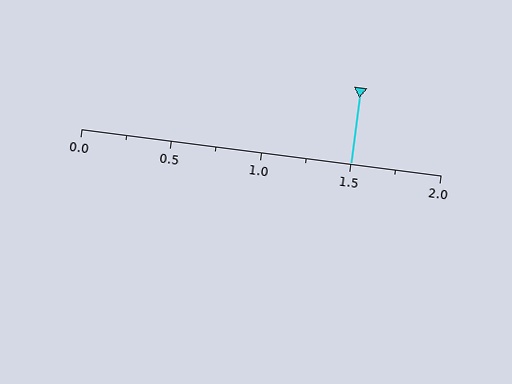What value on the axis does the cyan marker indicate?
The marker indicates approximately 1.5.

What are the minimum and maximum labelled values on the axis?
The axis runs from 0.0 to 2.0.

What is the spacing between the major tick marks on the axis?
The major ticks are spaced 0.5 apart.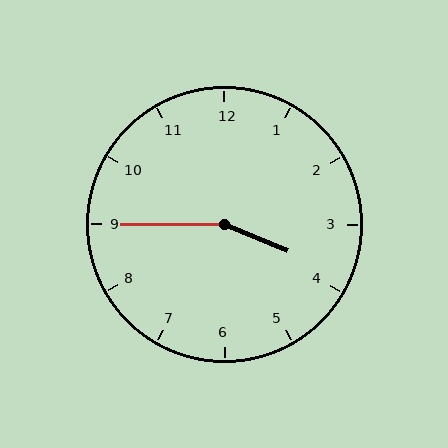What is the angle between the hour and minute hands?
Approximately 158 degrees.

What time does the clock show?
3:45.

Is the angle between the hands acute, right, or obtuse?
It is obtuse.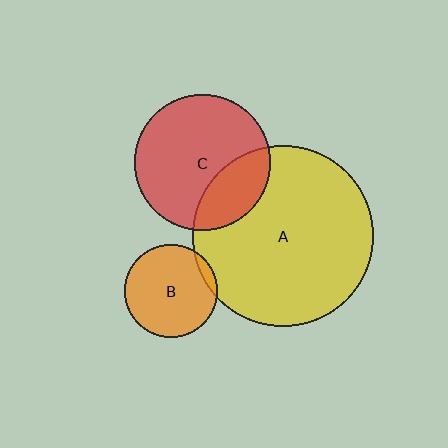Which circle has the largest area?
Circle A (yellow).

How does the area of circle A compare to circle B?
Approximately 3.8 times.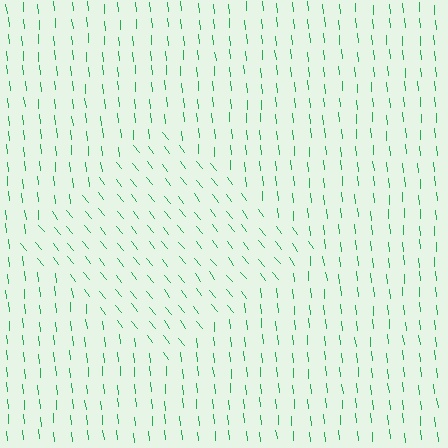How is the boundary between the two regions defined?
The boundary is defined purely by a change in line orientation (approximately 32 degrees difference). All lines are the same color and thickness.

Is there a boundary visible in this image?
Yes, there is a texture boundary formed by a change in line orientation.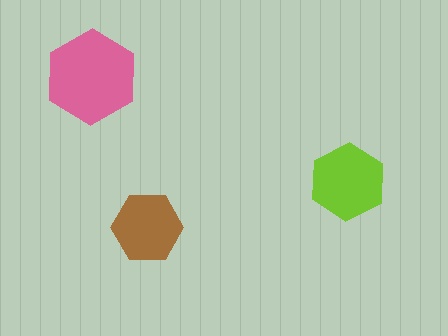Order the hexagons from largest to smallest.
the pink one, the lime one, the brown one.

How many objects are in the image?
There are 3 objects in the image.